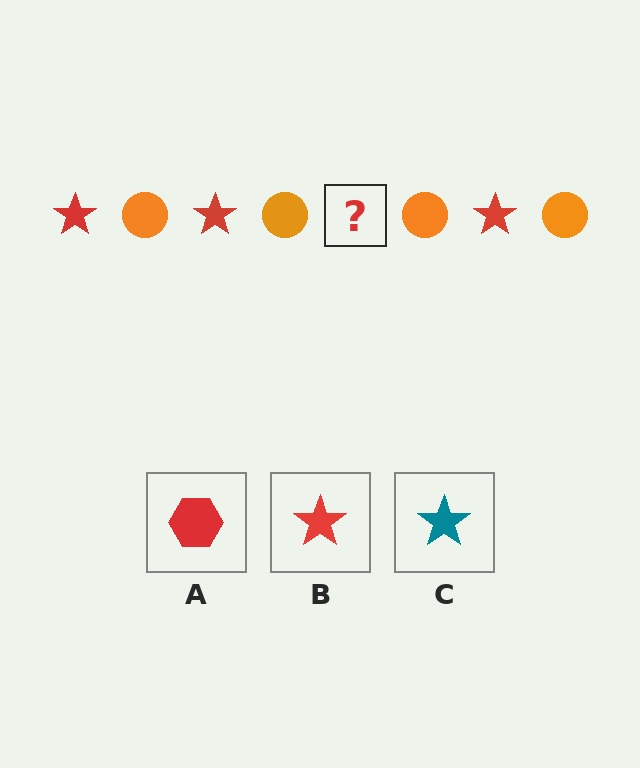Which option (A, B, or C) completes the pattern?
B.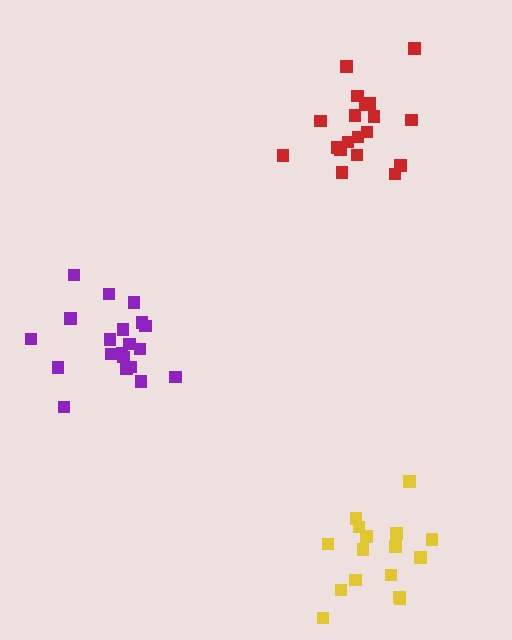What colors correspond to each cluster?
The clusters are colored: red, yellow, purple.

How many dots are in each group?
Group 1: 19 dots, Group 2: 16 dots, Group 3: 20 dots (55 total).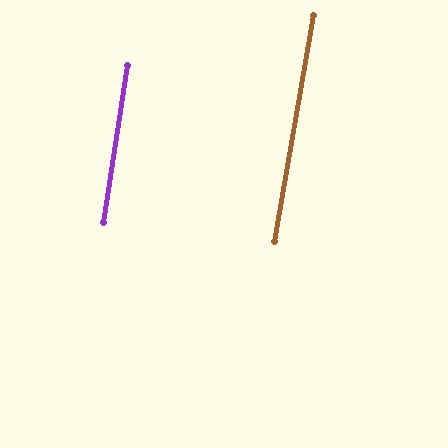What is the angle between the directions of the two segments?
Approximately 1 degree.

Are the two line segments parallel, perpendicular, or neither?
Parallel — their directions differ by only 0.9°.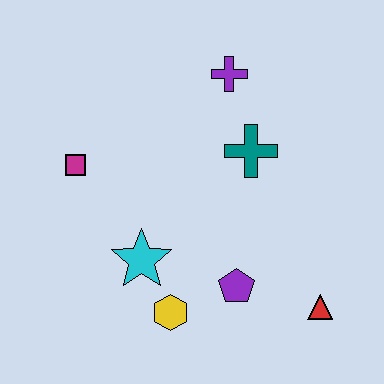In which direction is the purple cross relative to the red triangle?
The purple cross is above the red triangle.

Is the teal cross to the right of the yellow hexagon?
Yes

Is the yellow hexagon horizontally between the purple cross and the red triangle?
No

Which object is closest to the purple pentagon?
The yellow hexagon is closest to the purple pentagon.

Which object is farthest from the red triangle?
The magenta square is farthest from the red triangle.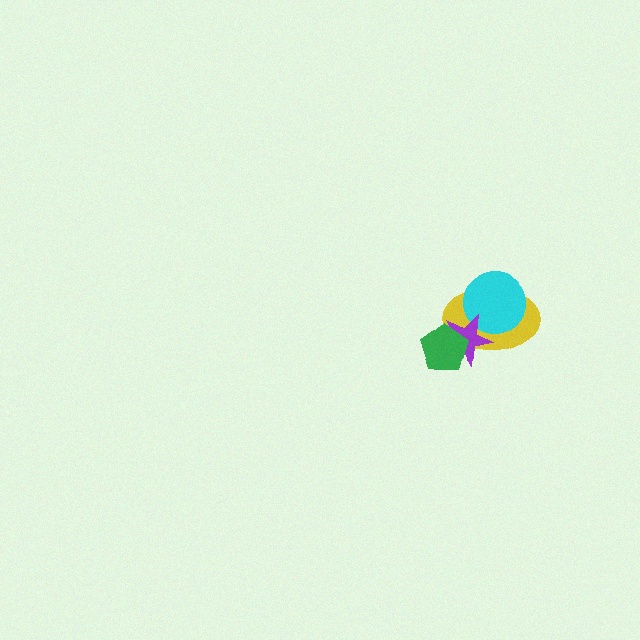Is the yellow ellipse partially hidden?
Yes, it is partially covered by another shape.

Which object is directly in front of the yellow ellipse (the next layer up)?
The cyan circle is directly in front of the yellow ellipse.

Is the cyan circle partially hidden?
Yes, it is partially covered by another shape.